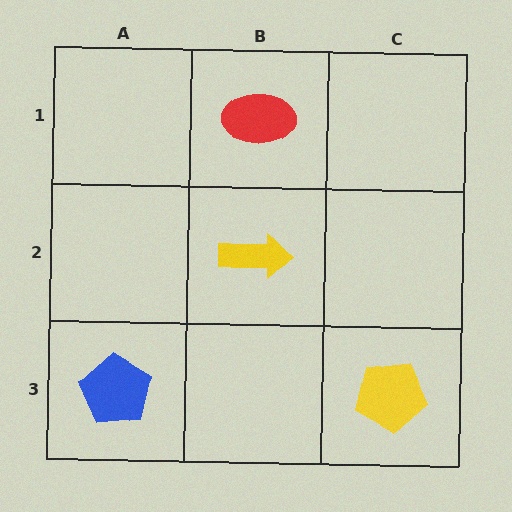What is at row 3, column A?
A blue pentagon.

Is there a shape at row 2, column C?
No, that cell is empty.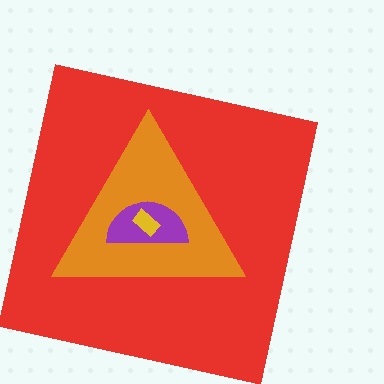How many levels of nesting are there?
4.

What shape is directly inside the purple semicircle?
The yellow rectangle.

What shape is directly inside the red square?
The orange triangle.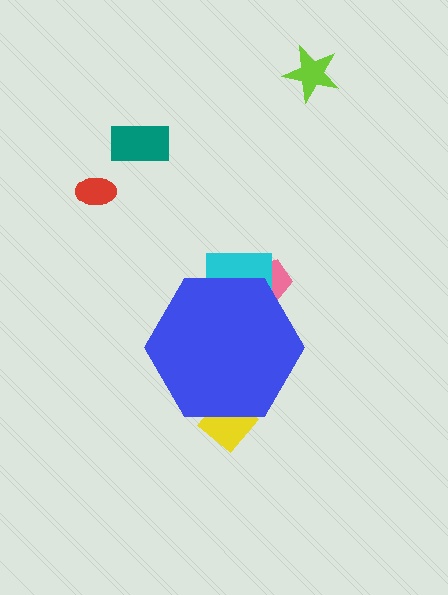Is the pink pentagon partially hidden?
Yes, the pink pentagon is partially hidden behind the blue hexagon.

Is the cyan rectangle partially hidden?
Yes, the cyan rectangle is partially hidden behind the blue hexagon.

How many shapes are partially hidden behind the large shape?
3 shapes are partially hidden.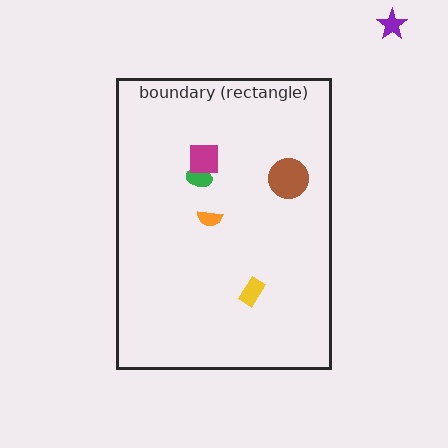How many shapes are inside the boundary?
5 inside, 1 outside.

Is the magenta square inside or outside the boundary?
Inside.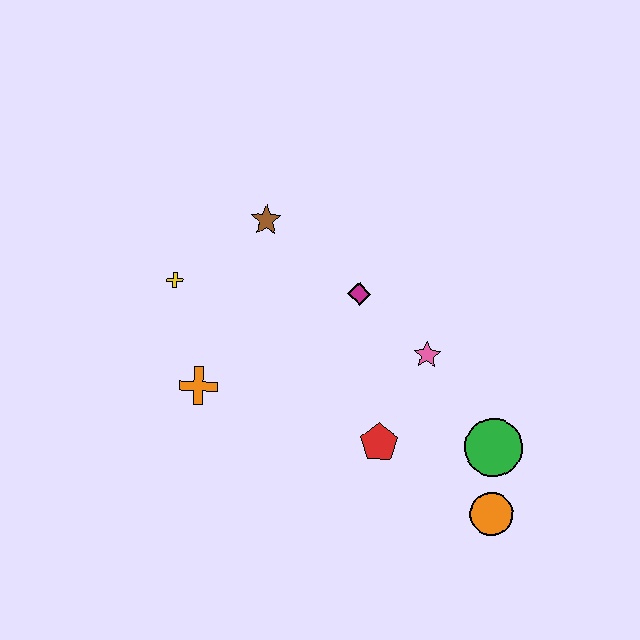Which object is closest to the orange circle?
The green circle is closest to the orange circle.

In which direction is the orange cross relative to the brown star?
The orange cross is below the brown star.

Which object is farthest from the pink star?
The yellow cross is farthest from the pink star.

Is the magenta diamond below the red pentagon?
No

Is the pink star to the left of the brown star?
No